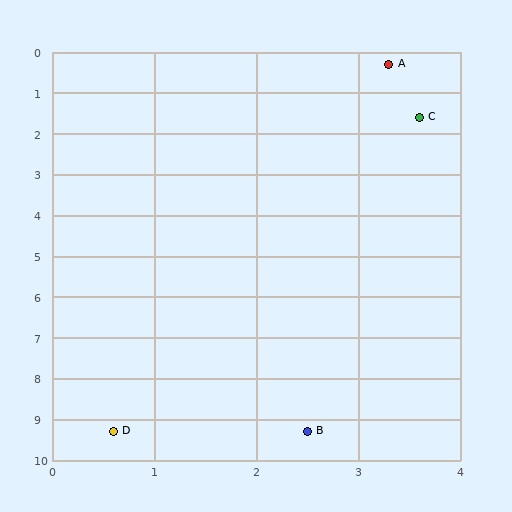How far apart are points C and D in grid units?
Points C and D are about 8.3 grid units apart.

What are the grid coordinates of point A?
Point A is at approximately (3.3, 0.3).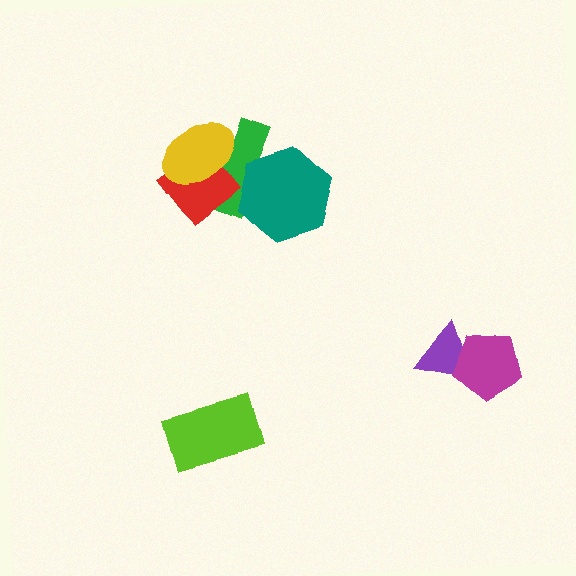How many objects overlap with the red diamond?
2 objects overlap with the red diamond.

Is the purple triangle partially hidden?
Yes, it is partially covered by another shape.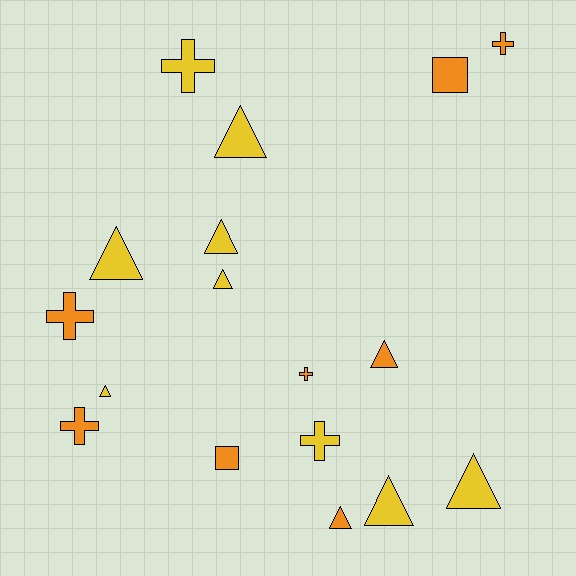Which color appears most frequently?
Yellow, with 9 objects.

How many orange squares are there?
There are 2 orange squares.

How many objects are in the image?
There are 17 objects.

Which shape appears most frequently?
Triangle, with 9 objects.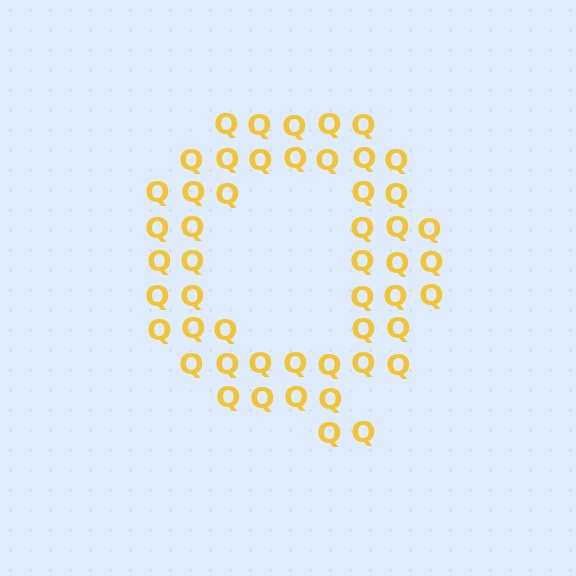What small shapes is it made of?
It is made of small letter Q's.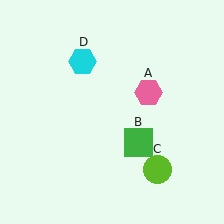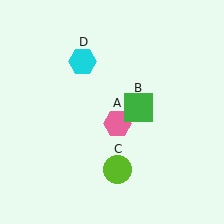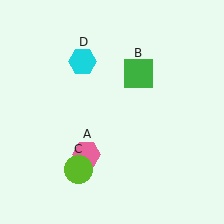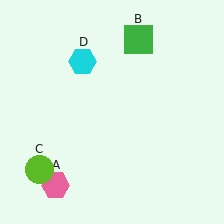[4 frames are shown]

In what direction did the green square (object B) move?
The green square (object B) moved up.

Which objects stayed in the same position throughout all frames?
Cyan hexagon (object D) remained stationary.